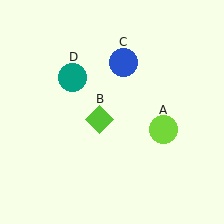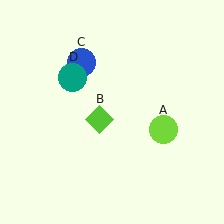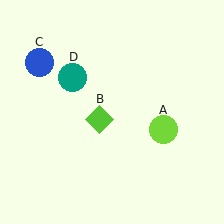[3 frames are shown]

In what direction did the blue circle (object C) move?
The blue circle (object C) moved left.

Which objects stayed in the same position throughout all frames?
Lime circle (object A) and lime diamond (object B) and teal circle (object D) remained stationary.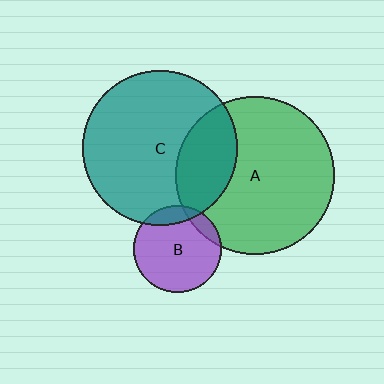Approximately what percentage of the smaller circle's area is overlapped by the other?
Approximately 25%.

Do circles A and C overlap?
Yes.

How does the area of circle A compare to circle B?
Approximately 3.3 times.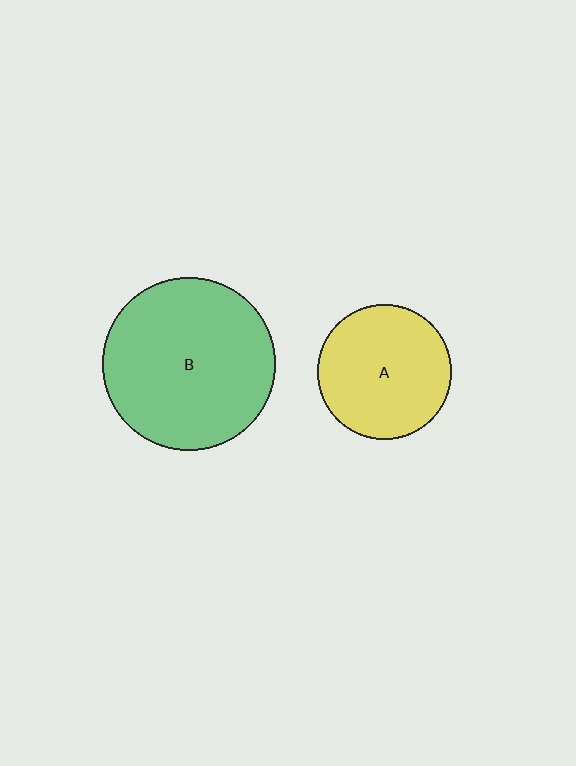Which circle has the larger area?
Circle B (green).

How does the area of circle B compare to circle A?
Approximately 1.7 times.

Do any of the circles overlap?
No, none of the circles overlap.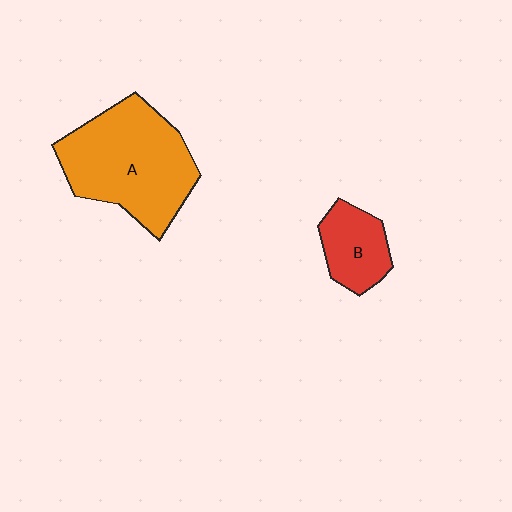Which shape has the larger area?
Shape A (orange).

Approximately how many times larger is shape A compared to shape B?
Approximately 2.5 times.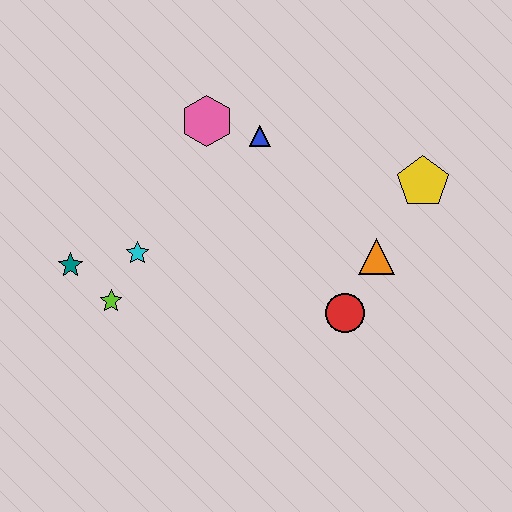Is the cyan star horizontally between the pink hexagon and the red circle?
No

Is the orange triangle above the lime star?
Yes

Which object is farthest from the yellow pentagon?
The teal star is farthest from the yellow pentagon.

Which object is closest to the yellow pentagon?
The orange triangle is closest to the yellow pentagon.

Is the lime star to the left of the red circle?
Yes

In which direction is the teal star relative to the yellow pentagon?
The teal star is to the left of the yellow pentagon.